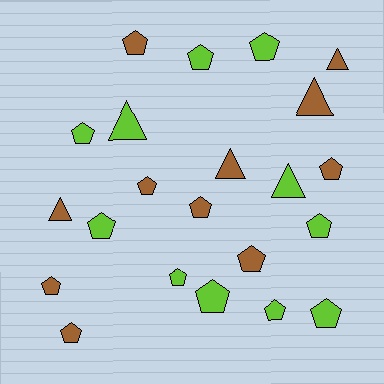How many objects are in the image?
There are 22 objects.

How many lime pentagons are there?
There are 9 lime pentagons.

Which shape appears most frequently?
Pentagon, with 16 objects.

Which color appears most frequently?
Brown, with 11 objects.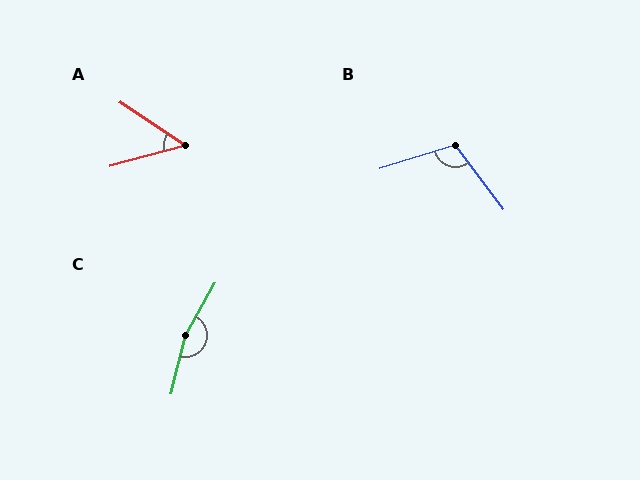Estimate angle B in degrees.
Approximately 110 degrees.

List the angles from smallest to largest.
A (49°), B (110°), C (165°).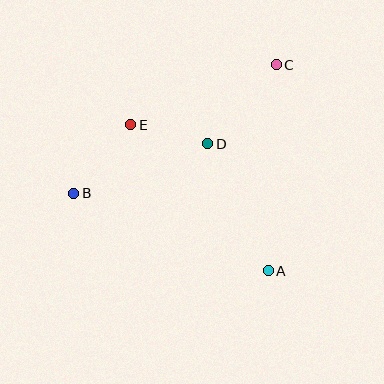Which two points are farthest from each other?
Points B and C are farthest from each other.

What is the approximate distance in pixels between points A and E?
The distance between A and E is approximately 201 pixels.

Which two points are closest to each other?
Points D and E are closest to each other.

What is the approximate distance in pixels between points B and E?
The distance between B and E is approximately 89 pixels.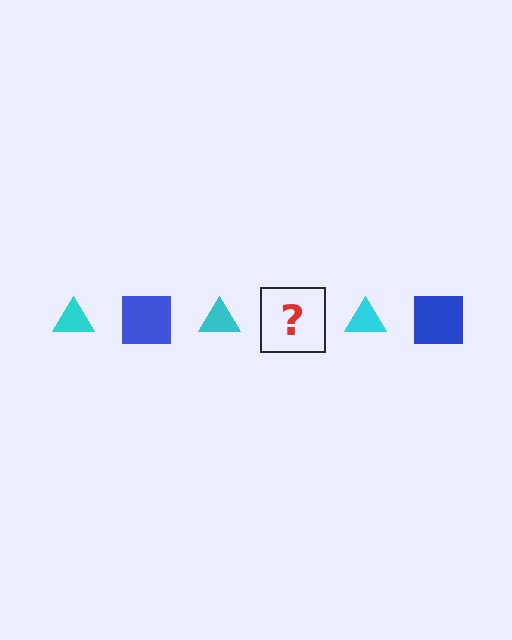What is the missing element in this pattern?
The missing element is a blue square.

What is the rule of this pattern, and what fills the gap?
The rule is that the pattern alternates between cyan triangle and blue square. The gap should be filled with a blue square.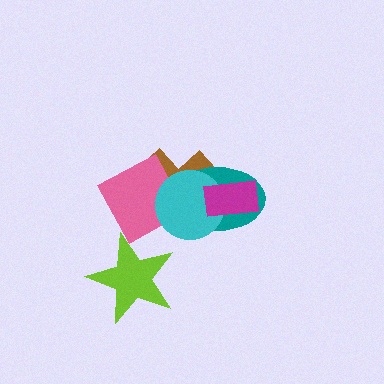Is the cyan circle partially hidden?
Yes, it is partially covered by another shape.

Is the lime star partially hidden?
No, no other shape covers it.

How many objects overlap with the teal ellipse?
3 objects overlap with the teal ellipse.